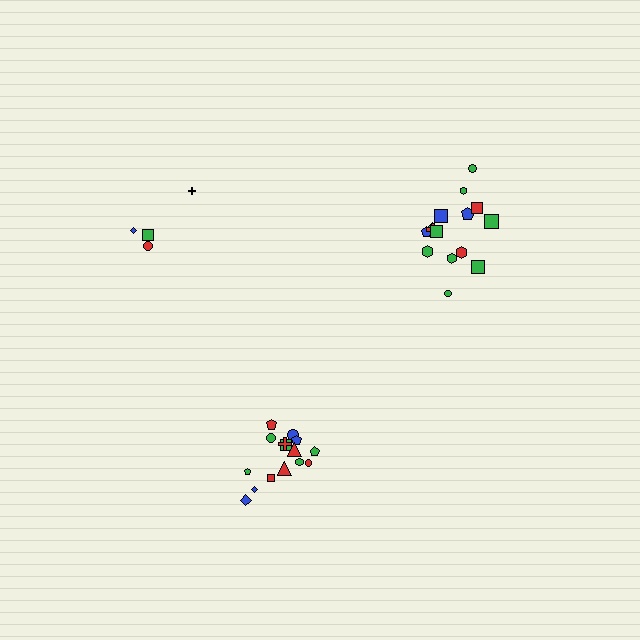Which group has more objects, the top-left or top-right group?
The top-right group.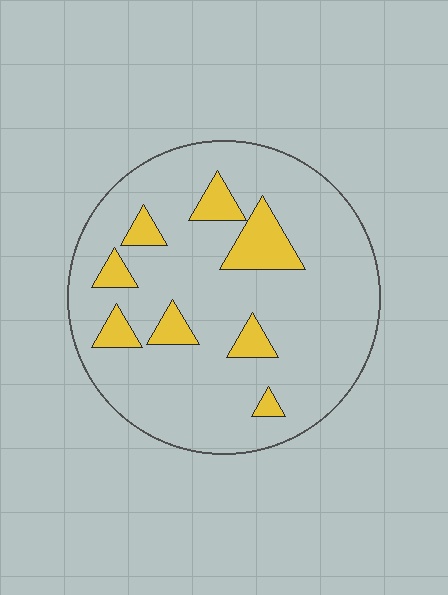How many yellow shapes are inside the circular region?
8.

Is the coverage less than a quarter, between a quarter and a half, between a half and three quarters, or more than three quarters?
Less than a quarter.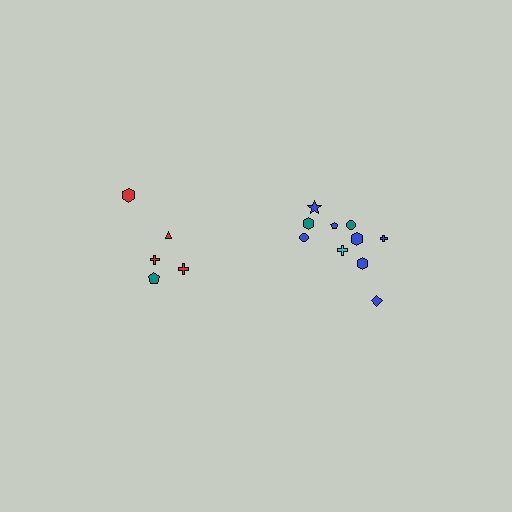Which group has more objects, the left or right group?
The right group.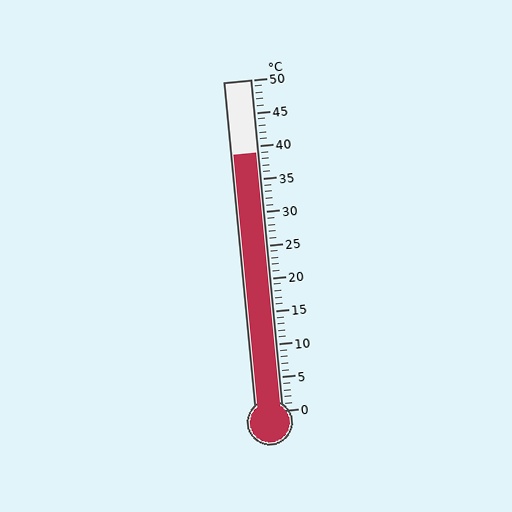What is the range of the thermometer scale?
The thermometer scale ranges from 0°C to 50°C.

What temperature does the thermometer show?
The thermometer shows approximately 39°C.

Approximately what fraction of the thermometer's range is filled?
The thermometer is filled to approximately 80% of its range.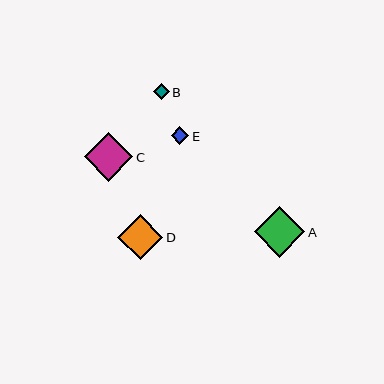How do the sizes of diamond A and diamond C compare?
Diamond A and diamond C are approximately the same size.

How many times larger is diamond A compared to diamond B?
Diamond A is approximately 3.2 times the size of diamond B.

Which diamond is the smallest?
Diamond B is the smallest with a size of approximately 16 pixels.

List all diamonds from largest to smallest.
From largest to smallest: A, C, D, E, B.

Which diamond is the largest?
Diamond A is the largest with a size of approximately 51 pixels.